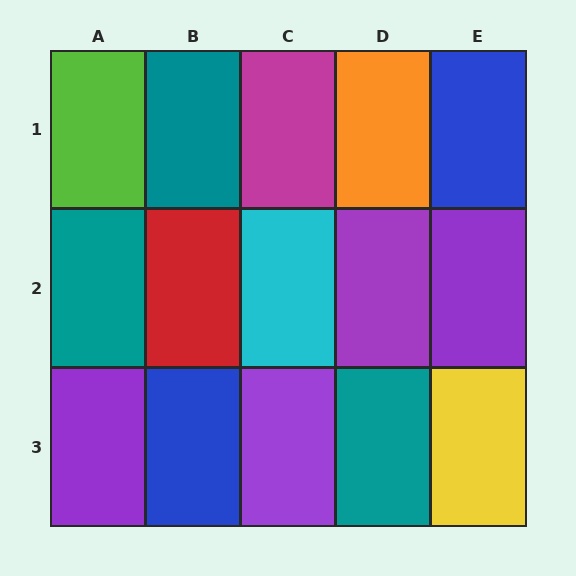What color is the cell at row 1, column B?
Teal.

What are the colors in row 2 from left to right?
Teal, red, cyan, purple, purple.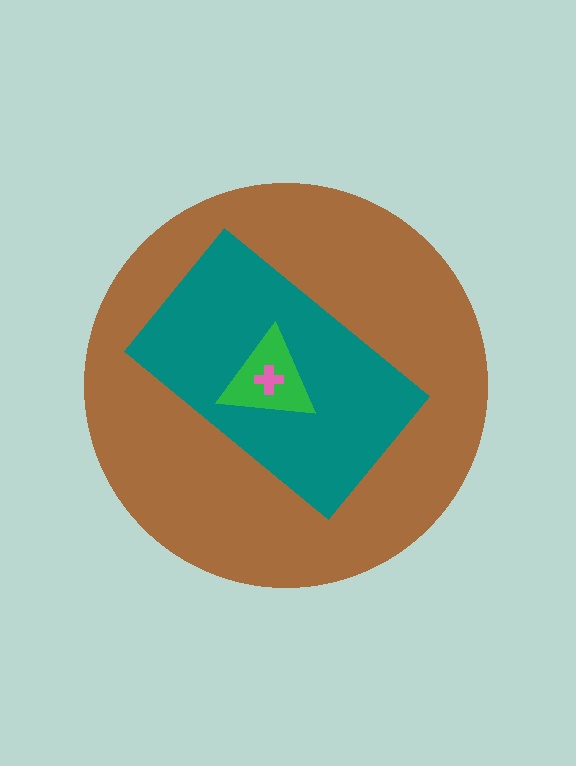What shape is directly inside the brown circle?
The teal rectangle.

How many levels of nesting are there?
4.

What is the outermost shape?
The brown circle.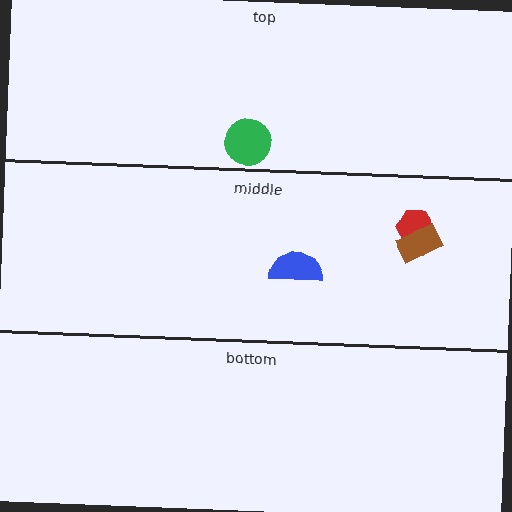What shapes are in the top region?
The green circle.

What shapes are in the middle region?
The red hexagon, the brown rectangle, the blue semicircle.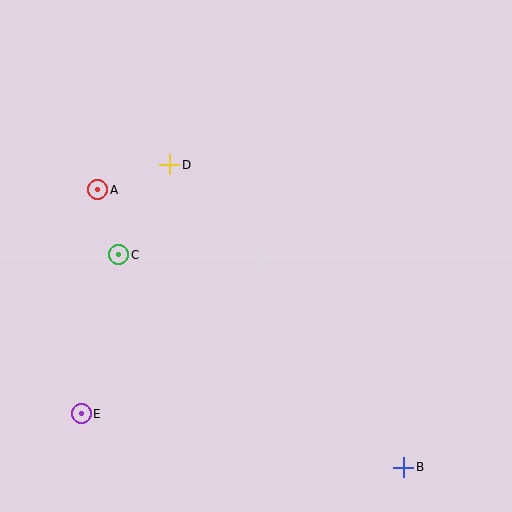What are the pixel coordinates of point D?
Point D is at (170, 165).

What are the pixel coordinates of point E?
Point E is at (81, 414).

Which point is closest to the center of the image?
Point D at (170, 165) is closest to the center.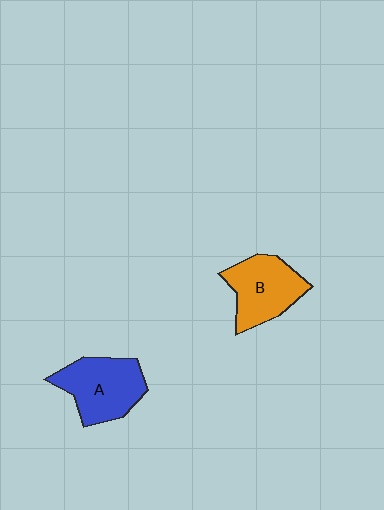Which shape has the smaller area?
Shape B (orange).